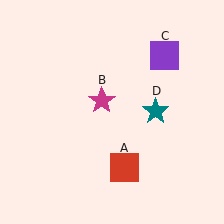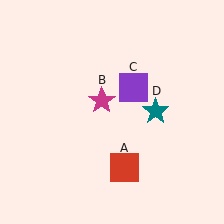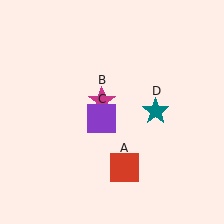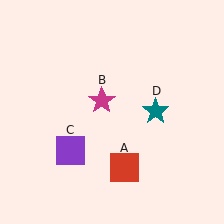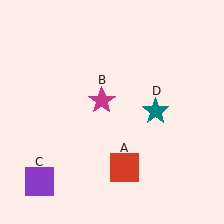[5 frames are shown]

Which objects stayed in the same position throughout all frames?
Red square (object A) and magenta star (object B) and teal star (object D) remained stationary.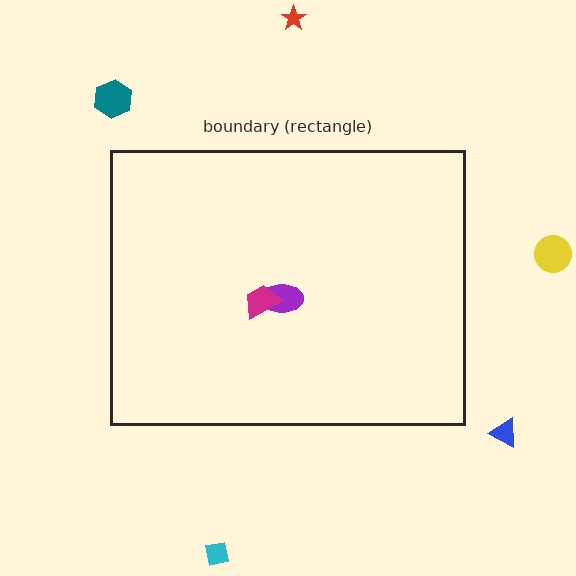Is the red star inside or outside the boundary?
Outside.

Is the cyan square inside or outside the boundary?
Outside.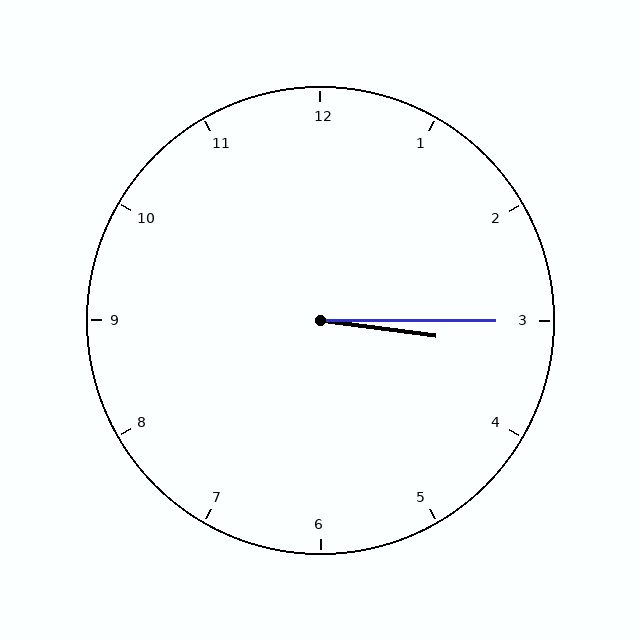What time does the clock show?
3:15.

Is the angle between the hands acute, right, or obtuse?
It is acute.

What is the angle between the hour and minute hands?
Approximately 8 degrees.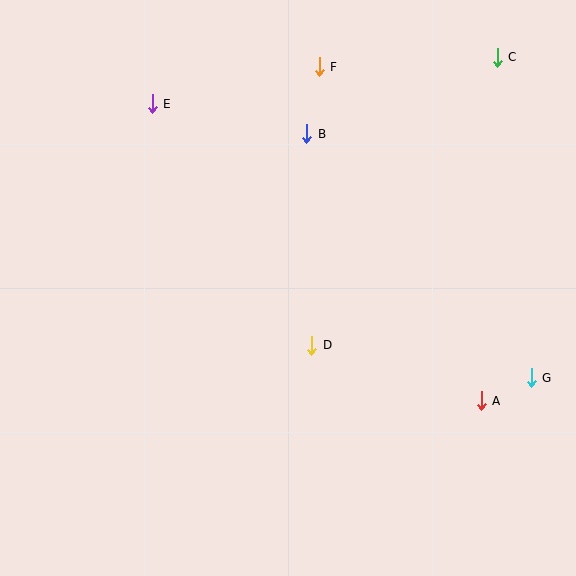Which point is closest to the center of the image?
Point D at (312, 345) is closest to the center.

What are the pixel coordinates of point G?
Point G is at (531, 378).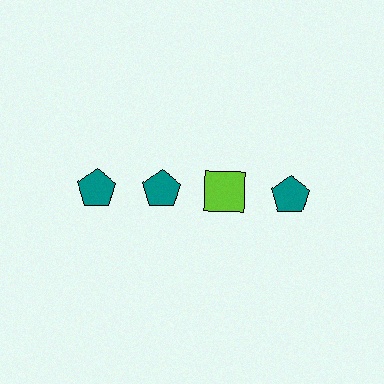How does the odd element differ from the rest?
It differs in both color (lime instead of teal) and shape (square instead of pentagon).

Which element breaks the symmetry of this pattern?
The lime square in the top row, center column breaks the symmetry. All other shapes are teal pentagons.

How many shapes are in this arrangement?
There are 4 shapes arranged in a grid pattern.